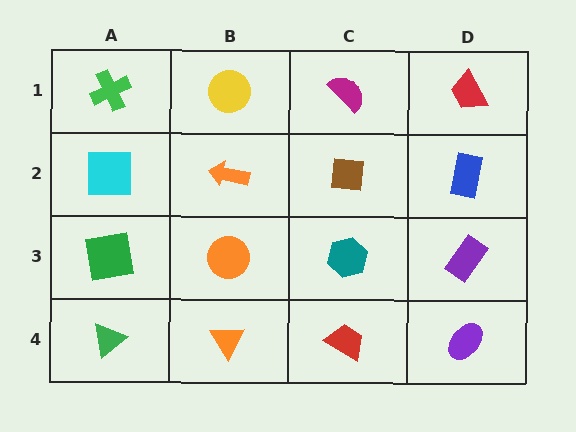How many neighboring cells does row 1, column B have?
3.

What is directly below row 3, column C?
A red trapezoid.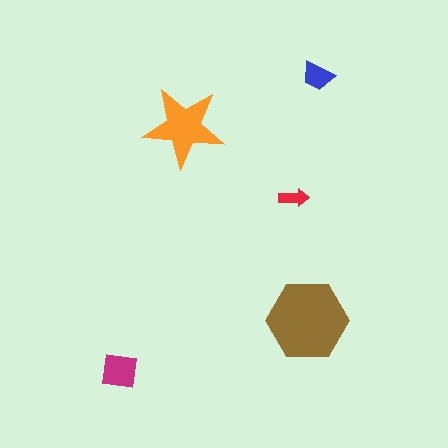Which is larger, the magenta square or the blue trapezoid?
The magenta square.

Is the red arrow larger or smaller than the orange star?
Smaller.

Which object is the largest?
The brown hexagon.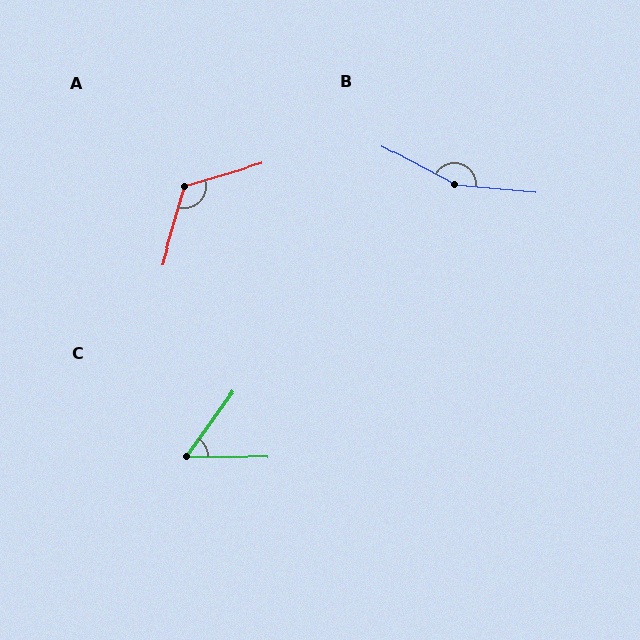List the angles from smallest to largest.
C (55°), A (122°), B (157°).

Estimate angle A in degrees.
Approximately 122 degrees.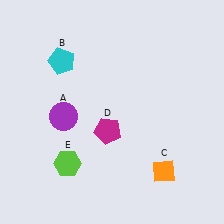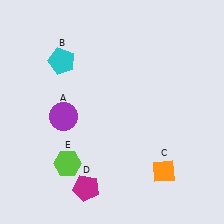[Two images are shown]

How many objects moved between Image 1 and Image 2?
1 object moved between the two images.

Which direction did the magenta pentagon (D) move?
The magenta pentagon (D) moved down.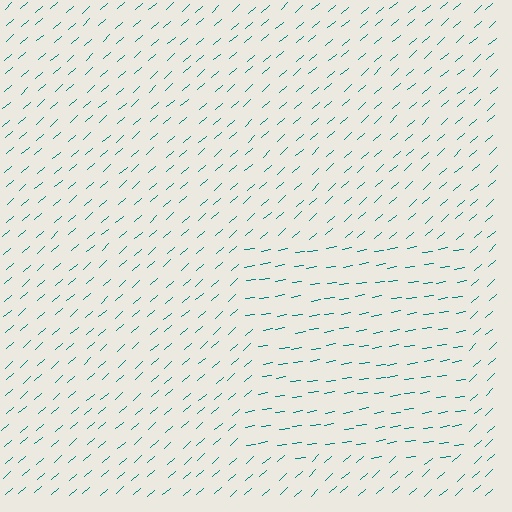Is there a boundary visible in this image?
Yes, there is a texture boundary formed by a change in line orientation.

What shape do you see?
I see a rectangle.